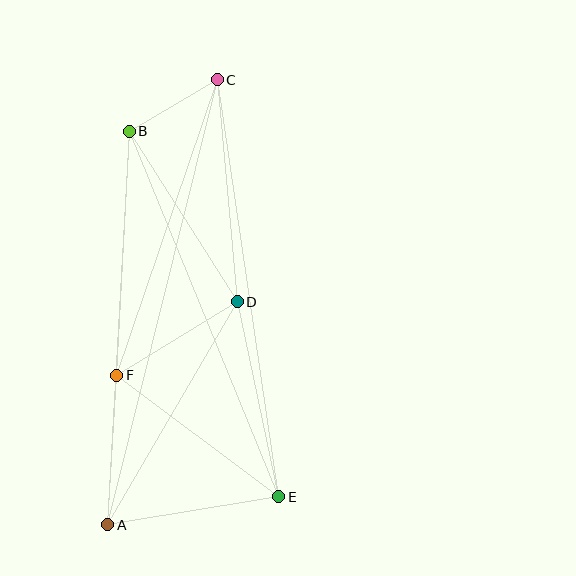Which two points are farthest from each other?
Points A and C are farthest from each other.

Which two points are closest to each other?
Points B and C are closest to each other.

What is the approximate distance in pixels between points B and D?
The distance between B and D is approximately 202 pixels.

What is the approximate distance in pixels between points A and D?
The distance between A and D is approximately 258 pixels.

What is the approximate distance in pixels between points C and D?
The distance between C and D is approximately 223 pixels.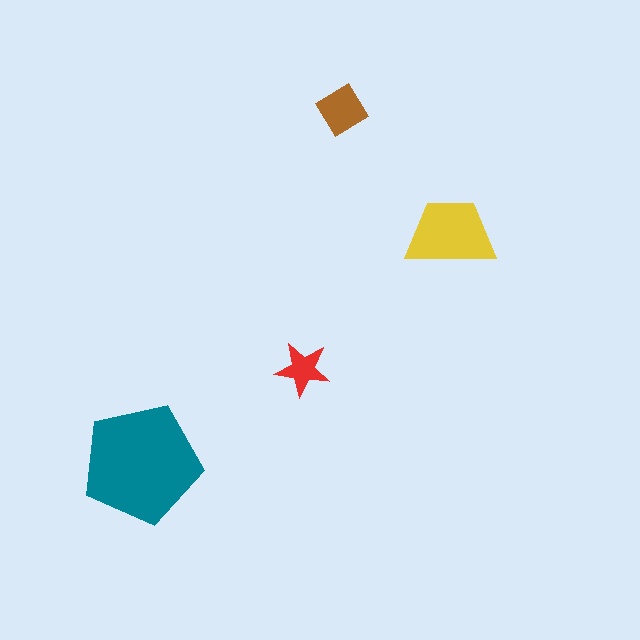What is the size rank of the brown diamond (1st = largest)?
3rd.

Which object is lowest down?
The teal pentagon is bottommost.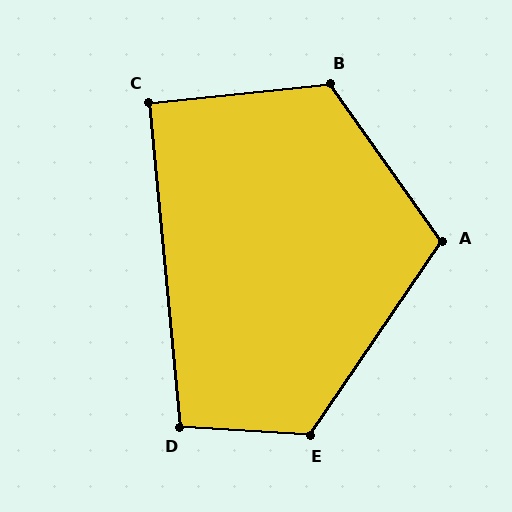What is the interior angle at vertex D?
Approximately 99 degrees (obtuse).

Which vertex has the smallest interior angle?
C, at approximately 90 degrees.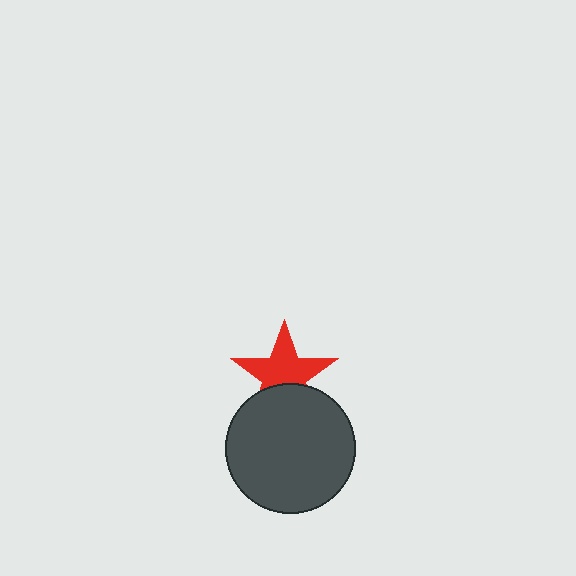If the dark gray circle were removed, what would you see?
You would see the complete red star.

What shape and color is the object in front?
The object in front is a dark gray circle.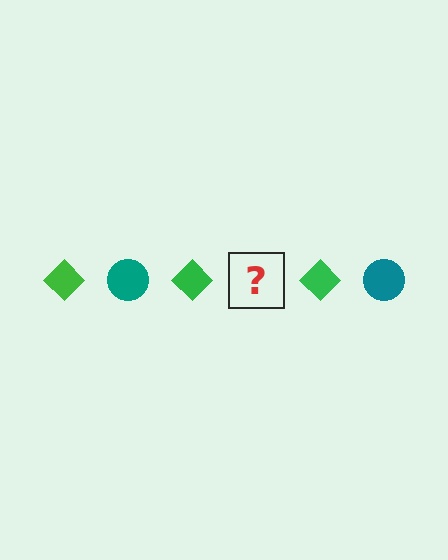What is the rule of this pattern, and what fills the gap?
The rule is that the pattern alternates between green diamond and teal circle. The gap should be filled with a teal circle.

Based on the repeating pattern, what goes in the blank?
The blank should be a teal circle.